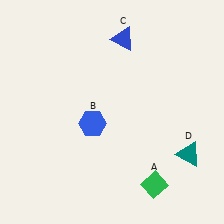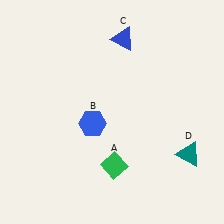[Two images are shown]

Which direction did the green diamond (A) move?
The green diamond (A) moved left.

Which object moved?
The green diamond (A) moved left.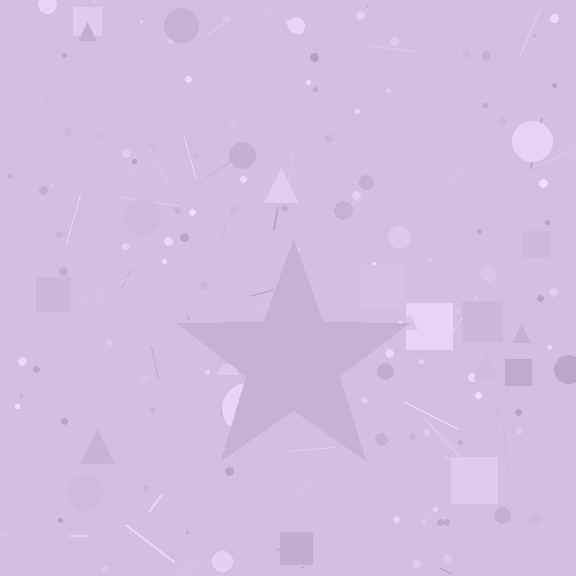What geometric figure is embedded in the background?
A star is embedded in the background.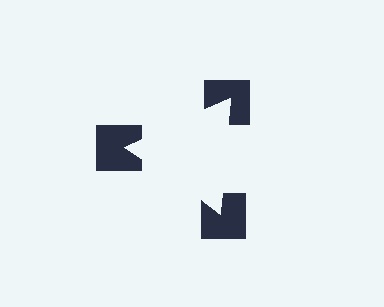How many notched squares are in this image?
There are 3 — one at each vertex of the illusory triangle.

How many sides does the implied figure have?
3 sides.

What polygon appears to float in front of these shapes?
An illusory triangle — its edges are inferred from the aligned wedge cuts in the notched squares, not physically drawn.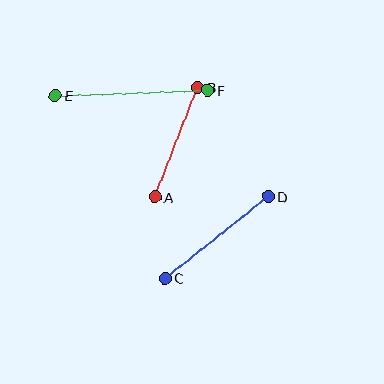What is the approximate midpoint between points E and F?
The midpoint is at approximately (131, 93) pixels.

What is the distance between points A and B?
The distance is approximately 118 pixels.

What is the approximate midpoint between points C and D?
The midpoint is at approximately (217, 237) pixels.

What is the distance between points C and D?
The distance is approximately 131 pixels.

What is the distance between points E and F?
The distance is approximately 153 pixels.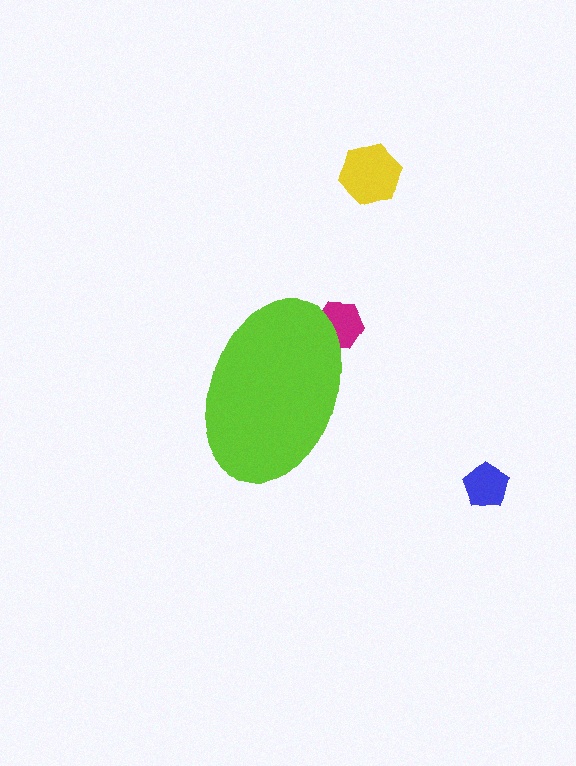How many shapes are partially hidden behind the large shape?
1 shape is partially hidden.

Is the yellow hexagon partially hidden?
No, the yellow hexagon is fully visible.